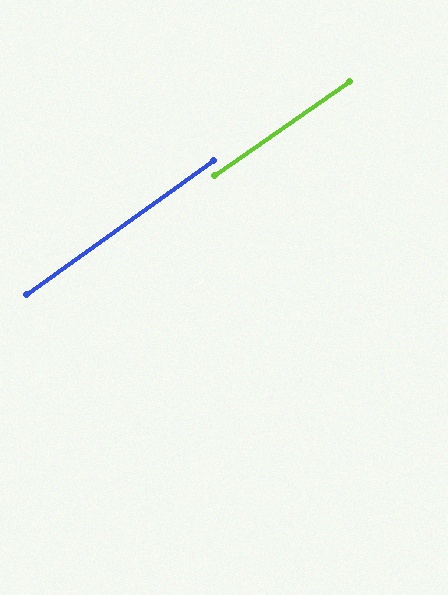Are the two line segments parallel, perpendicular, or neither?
Parallel — their directions differ by only 0.7°.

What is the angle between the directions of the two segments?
Approximately 1 degree.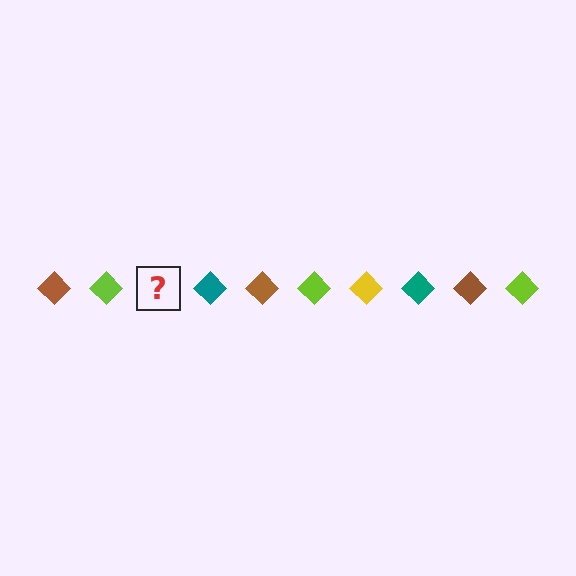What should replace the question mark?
The question mark should be replaced with a yellow diamond.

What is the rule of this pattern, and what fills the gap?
The rule is that the pattern cycles through brown, lime, yellow, teal diamonds. The gap should be filled with a yellow diamond.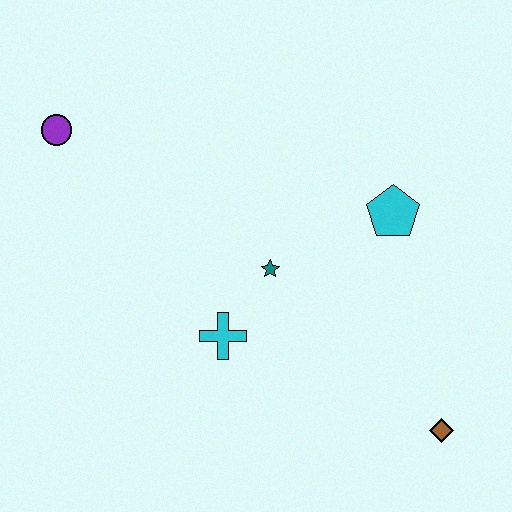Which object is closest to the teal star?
The cyan cross is closest to the teal star.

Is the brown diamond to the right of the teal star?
Yes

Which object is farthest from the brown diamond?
The purple circle is farthest from the brown diamond.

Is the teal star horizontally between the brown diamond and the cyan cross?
Yes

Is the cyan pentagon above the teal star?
Yes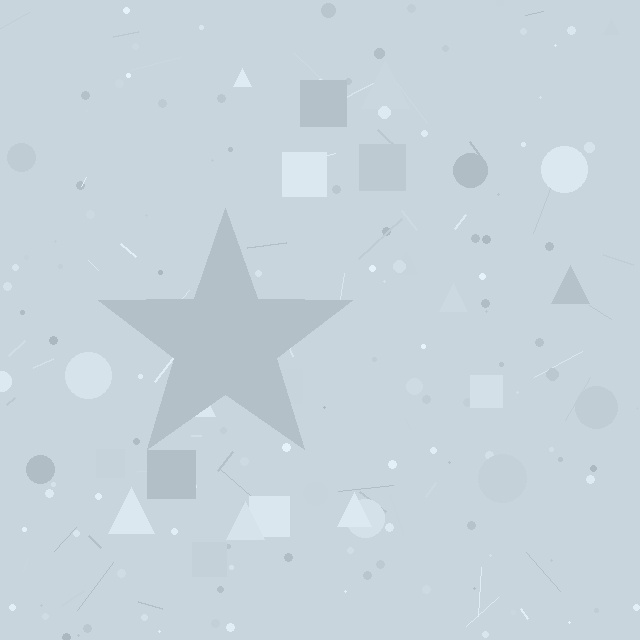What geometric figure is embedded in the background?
A star is embedded in the background.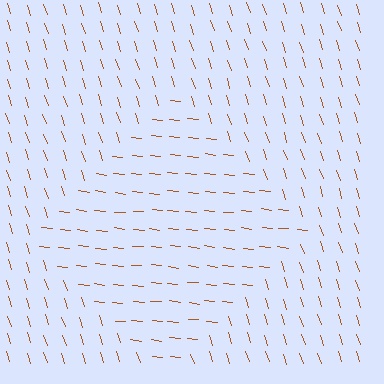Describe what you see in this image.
The image is filled with small brown line segments. A diamond region in the image has lines oriented differently from the surrounding lines, creating a visible texture boundary.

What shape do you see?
I see a diamond.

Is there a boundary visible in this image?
Yes, there is a texture boundary formed by a change in line orientation.